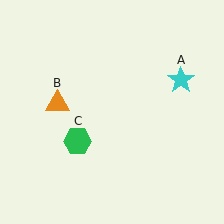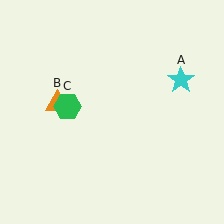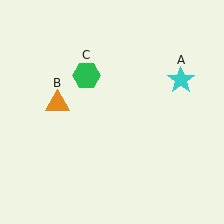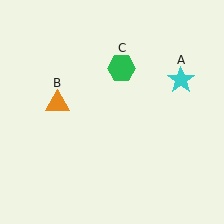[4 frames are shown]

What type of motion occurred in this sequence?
The green hexagon (object C) rotated clockwise around the center of the scene.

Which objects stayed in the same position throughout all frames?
Cyan star (object A) and orange triangle (object B) remained stationary.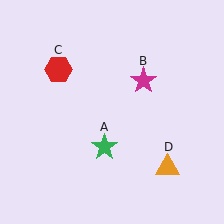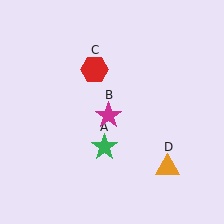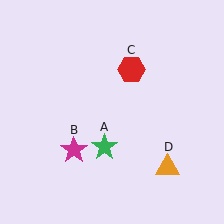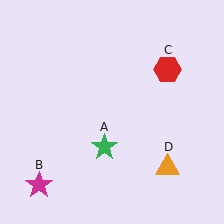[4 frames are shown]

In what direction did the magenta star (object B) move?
The magenta star (object B) moved down and to the left.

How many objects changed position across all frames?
2 objects changed position: magenta star (object B), red hexagon (object C).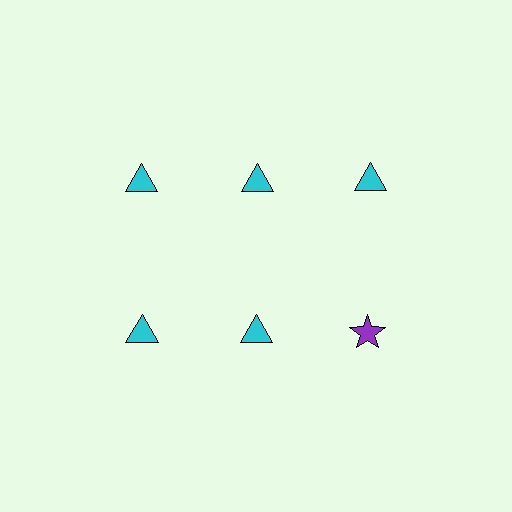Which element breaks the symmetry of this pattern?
The purple star in the second row, center column breaks the symmetry. All other shapes are cyan triangles.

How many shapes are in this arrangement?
There are 6 shapes arranged in a grid pattern.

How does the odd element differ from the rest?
It differs in both color (purple instead of cyan) and shape (star instead of triangle).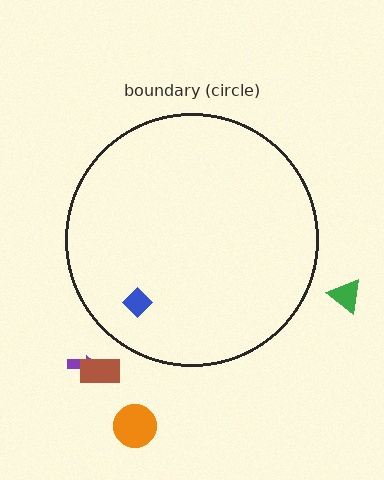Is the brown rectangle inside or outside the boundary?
Outside.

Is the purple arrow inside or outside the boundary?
Outside.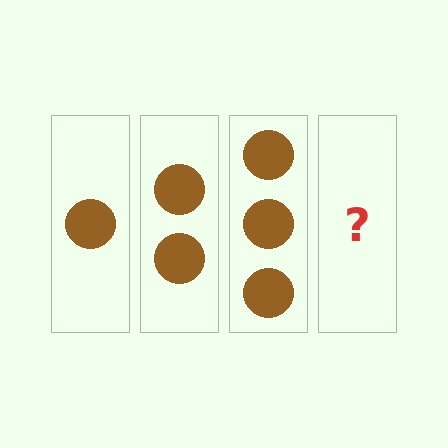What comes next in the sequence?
The next element should be 4 circles.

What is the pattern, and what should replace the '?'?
The pattern is that each step adds one more circle. The '?' should be 4 circles.